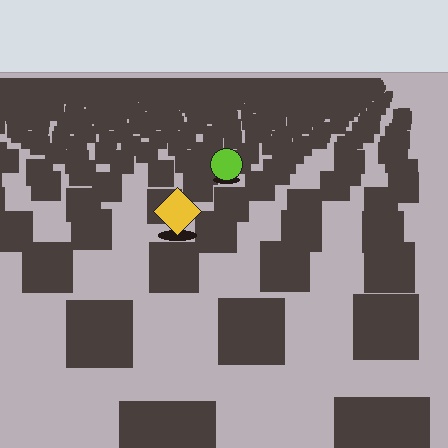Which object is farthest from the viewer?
The lime circle is farthest from the viewer. It appears smaller and the ground texture around it is denser.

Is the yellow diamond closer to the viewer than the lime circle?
Yes. The yellow diamond is closer — you can tell from the texture gradient: the ground texture is coarser near it.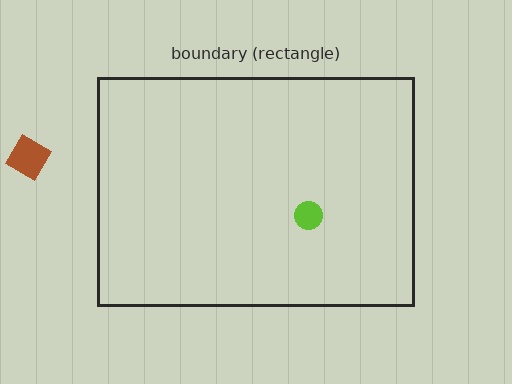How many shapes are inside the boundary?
1 inside, 1 outside.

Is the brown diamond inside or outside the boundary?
Outside.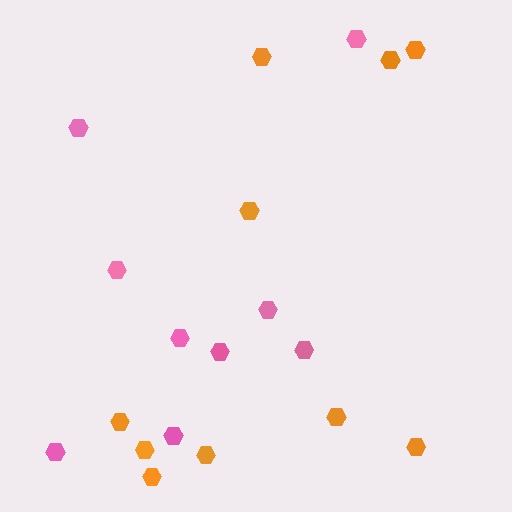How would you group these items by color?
There are 2 groups: one group of orange hexagons (10) and one group of pink hexagons (9).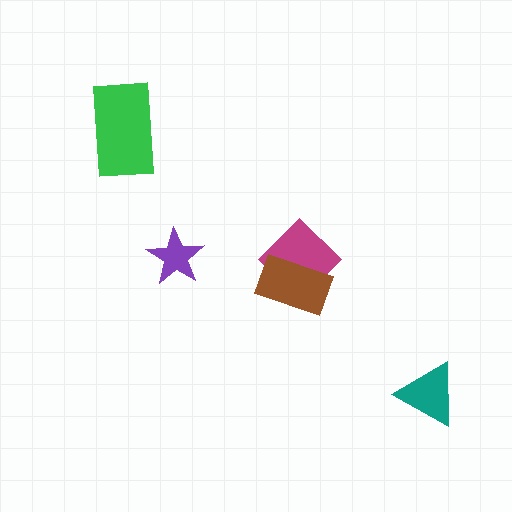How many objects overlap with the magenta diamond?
1 object overlaps with the magenta diamond.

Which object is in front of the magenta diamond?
The brown rectangle is in front of the magenta diamond.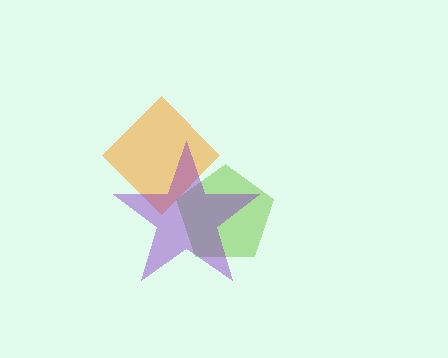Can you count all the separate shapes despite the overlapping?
Yes, there are 3 separate shapes.